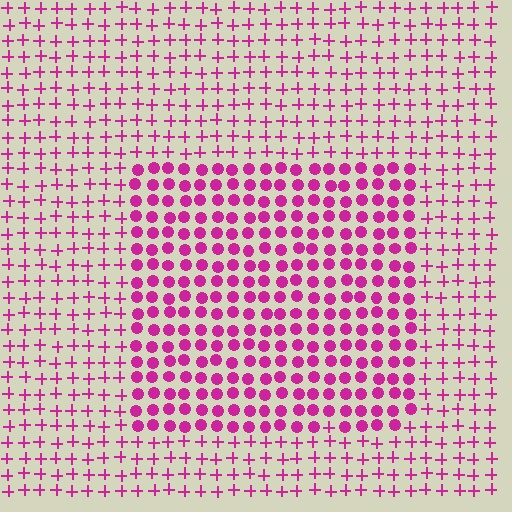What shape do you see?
I see a rectangle.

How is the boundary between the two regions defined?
The boundary is defined by a change in element shape: circles inside vs. plus signs outside. All elements share the same color and spacing.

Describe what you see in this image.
The image is filled with small magenta elements arranged in a uniform grid. A rectangle-shaped region contains circles, while the surrounding area contains plus signs. The boundary is defined purely by the change in element shape.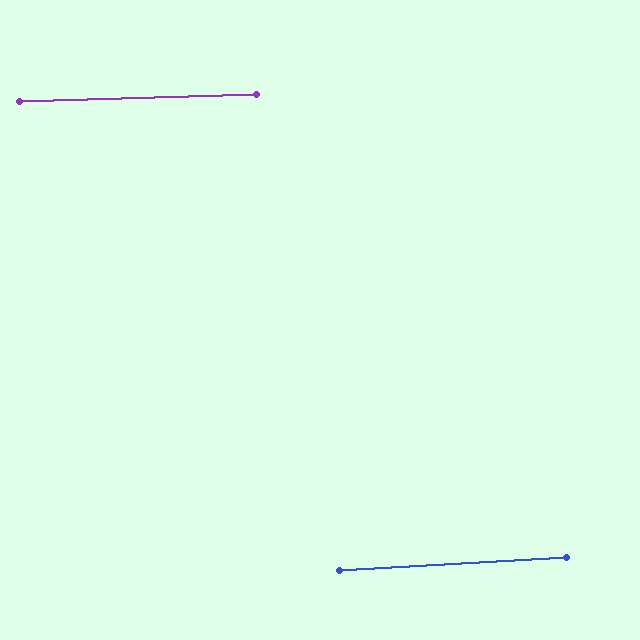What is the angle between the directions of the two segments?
Approximately 1 degree.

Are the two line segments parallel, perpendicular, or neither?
Parallel — their directions differ by only 1.5°.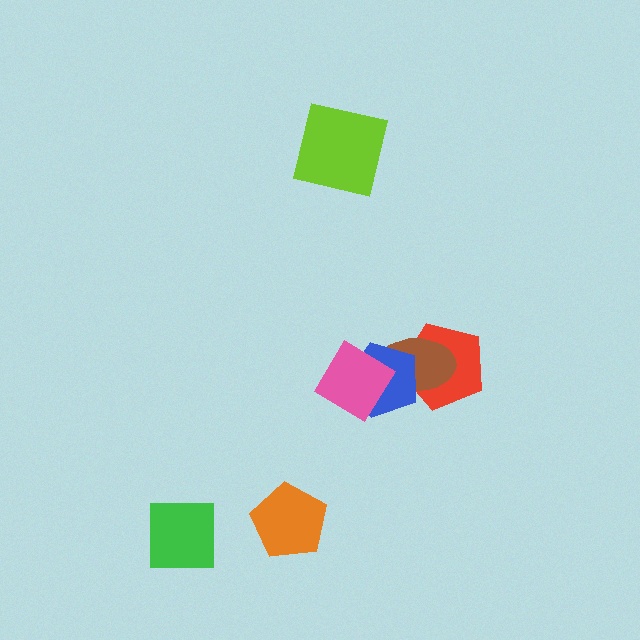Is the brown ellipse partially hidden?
Yes, it is partially covered by another shape.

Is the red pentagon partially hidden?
Yes, it is partially covered by another shape.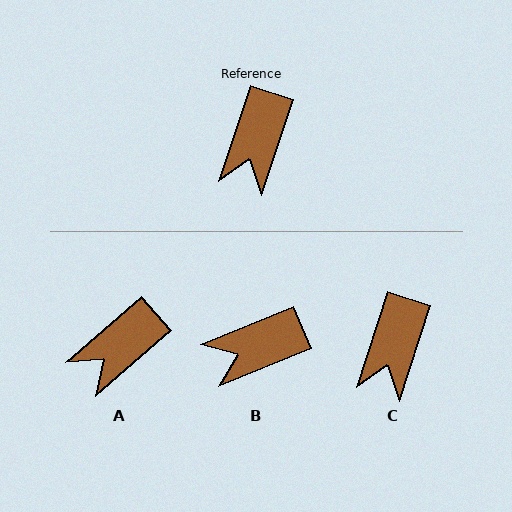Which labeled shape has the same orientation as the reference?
C.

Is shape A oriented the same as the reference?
No, it is off by about 31 degrees.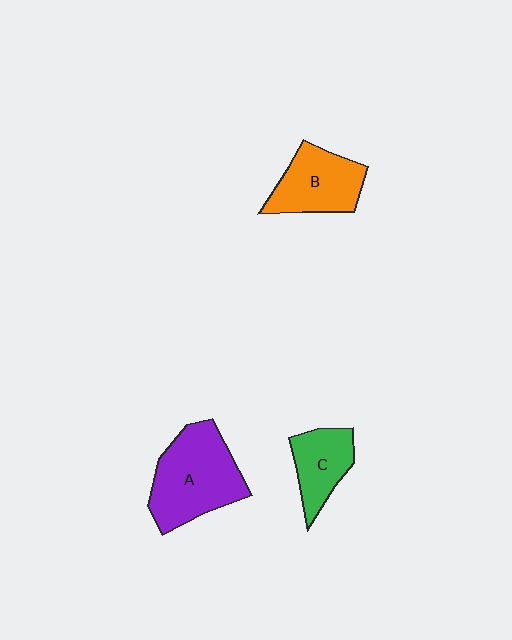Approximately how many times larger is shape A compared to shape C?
Approximately 1.8 times.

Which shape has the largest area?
Shape A (purple).